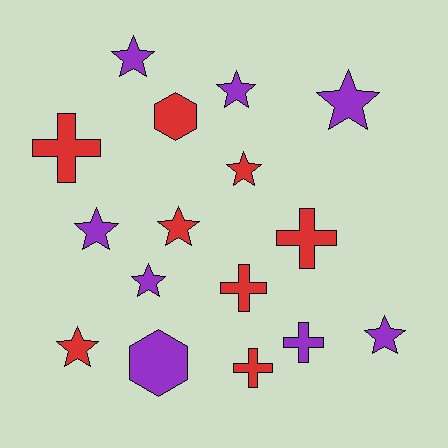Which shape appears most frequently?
Star, with 9 objects.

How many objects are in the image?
There are 16 objects.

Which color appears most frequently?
Purple, with 8 objects.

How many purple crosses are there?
There is 1 purple cross.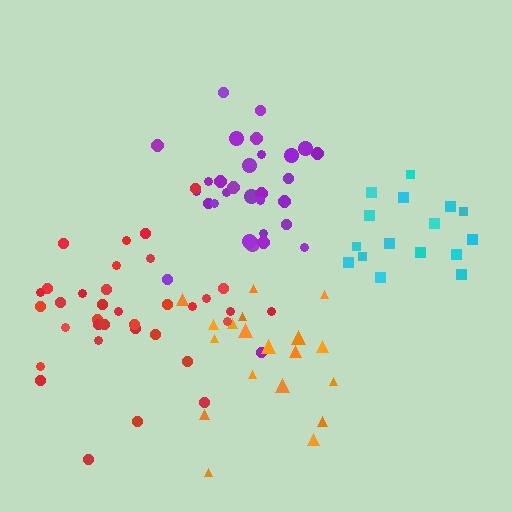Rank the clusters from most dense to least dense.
purple, red, cyan, orange.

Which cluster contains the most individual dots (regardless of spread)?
Red (35).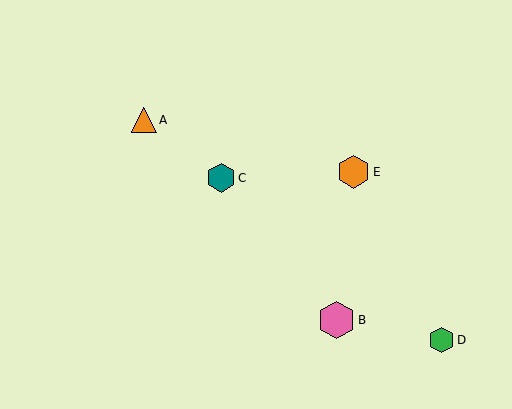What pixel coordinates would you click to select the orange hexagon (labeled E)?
Click at (353, 172) to select the orange hexagon E.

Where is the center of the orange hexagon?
The center of the orange hexagon is at (353, 172).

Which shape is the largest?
The pink hexagon (labeled B) is the largest.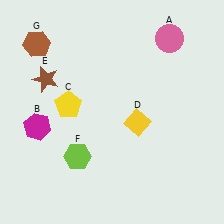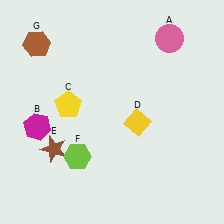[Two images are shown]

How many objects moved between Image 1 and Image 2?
1 object moved between the two images.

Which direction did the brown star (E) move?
The brown star (E) moved down.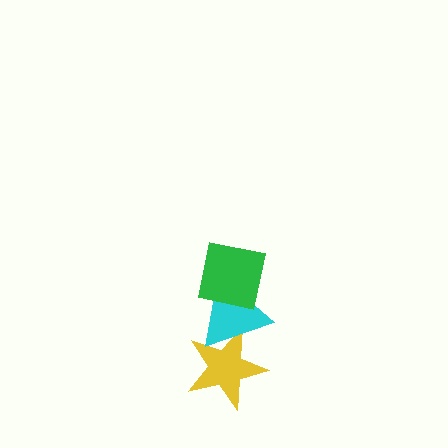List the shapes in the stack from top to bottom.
From top to bottom: the green square, the cyan triangle, the yellow star.